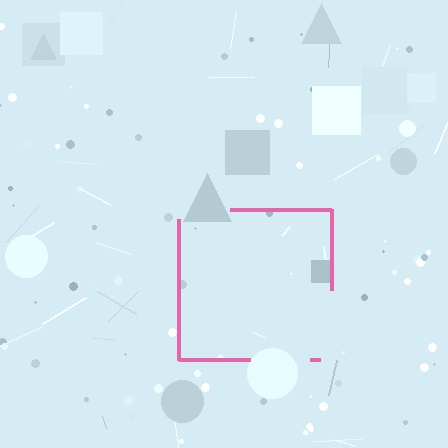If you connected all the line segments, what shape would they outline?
They would outline a square.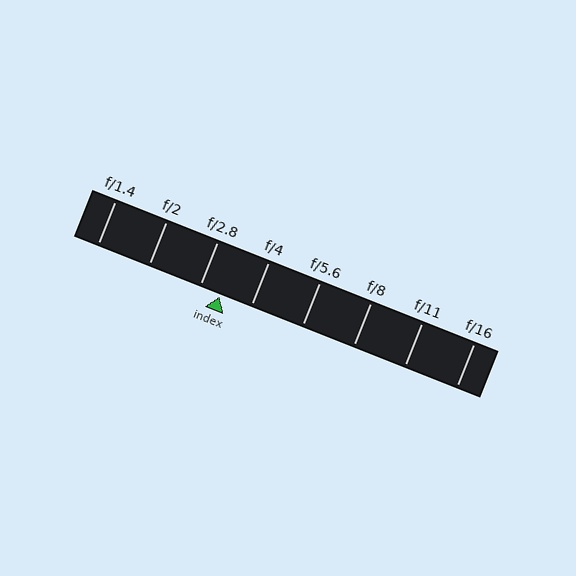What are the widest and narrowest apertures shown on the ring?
The widest aperture shown is f/1.4 and the narrowest is f/16.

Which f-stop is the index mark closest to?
The index mark is closest to f/2.8.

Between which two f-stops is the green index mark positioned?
The index mark is between f/2.8 and f/4.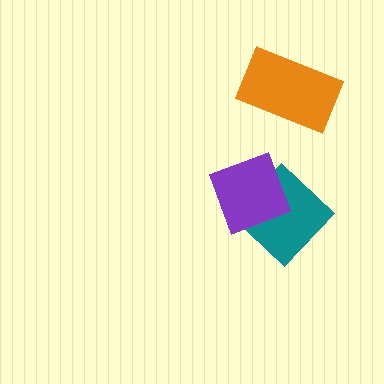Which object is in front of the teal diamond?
The purple diamond is in front of the teal diamond.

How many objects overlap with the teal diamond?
1 object overlaps with the teal diamond.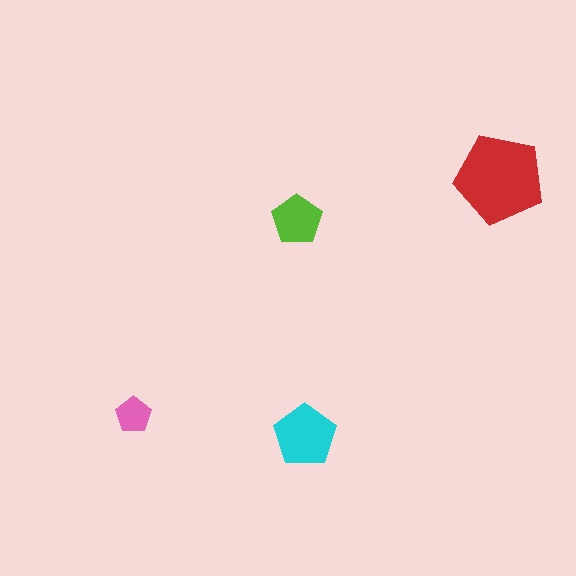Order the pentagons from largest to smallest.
the red one, the cyan one, the lime one, the pink one.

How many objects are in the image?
There are 4 objects in the image.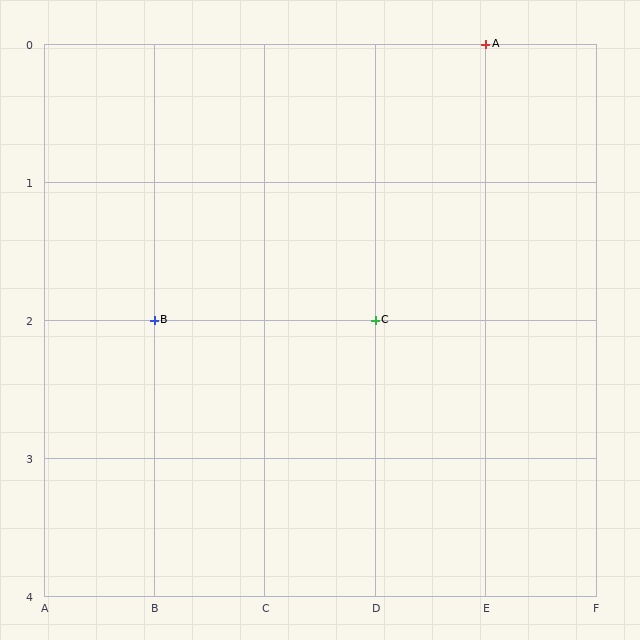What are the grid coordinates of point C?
Point C is at grid coordinates (D, 2).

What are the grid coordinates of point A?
Point A is at grid coordinates (E, 0).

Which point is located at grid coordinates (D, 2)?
Point C is at (D, 2).